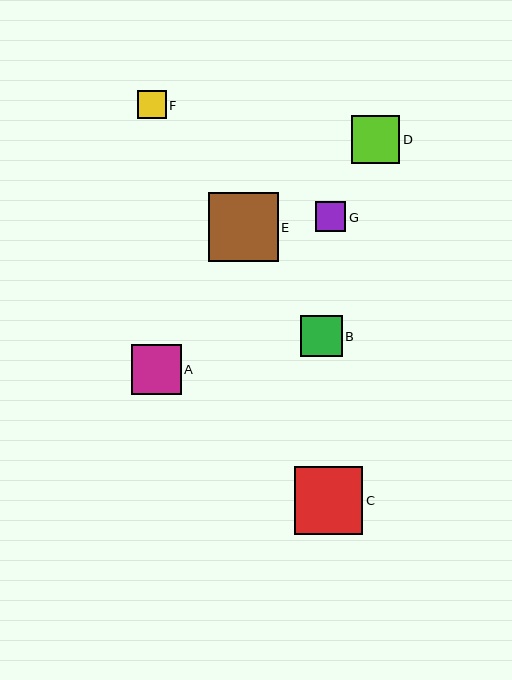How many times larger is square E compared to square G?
Square E is approximately 2.3 times the size of square G.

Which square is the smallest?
Square F is the smallest with a size of approximately 29 pixels.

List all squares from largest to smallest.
From largest to smallest: E, C, A, D, B, G, F.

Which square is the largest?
Square E is the largest with a size of approximately 70 pixels.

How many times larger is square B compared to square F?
Square B is approximately 1.4 times the size of square F.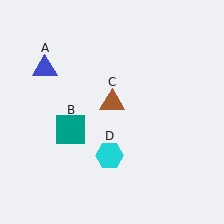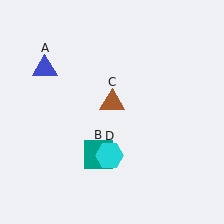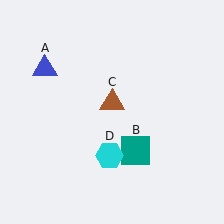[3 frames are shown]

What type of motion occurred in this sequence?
The teal square (object B) rotated counterclockwise around the center of the scene.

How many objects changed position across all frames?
1 object changed position: teal square (object B).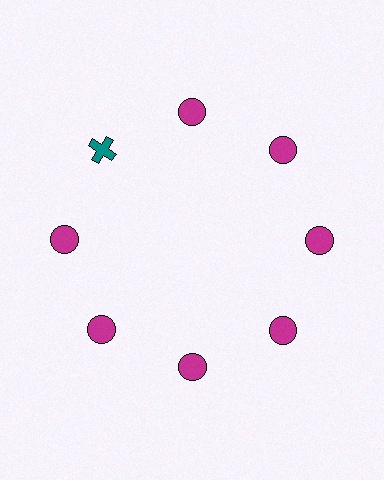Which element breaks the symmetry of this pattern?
The teal cross at roughly the 10 o'clock position breaks the symmetry. All other shapes are magenta circles.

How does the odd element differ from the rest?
It differs in both color (teal instead of magenta) and shape (cross instead of circle).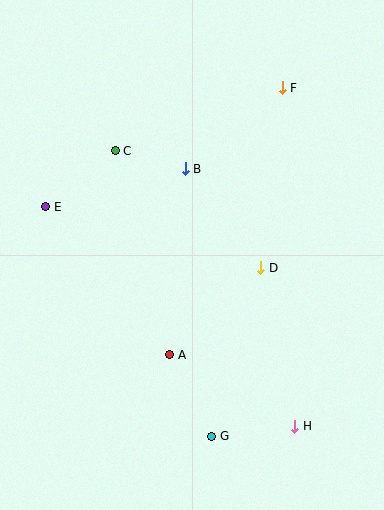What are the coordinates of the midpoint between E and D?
The midpoint between E and D is at (153, 237).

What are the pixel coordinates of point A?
Point A is at (170, 355).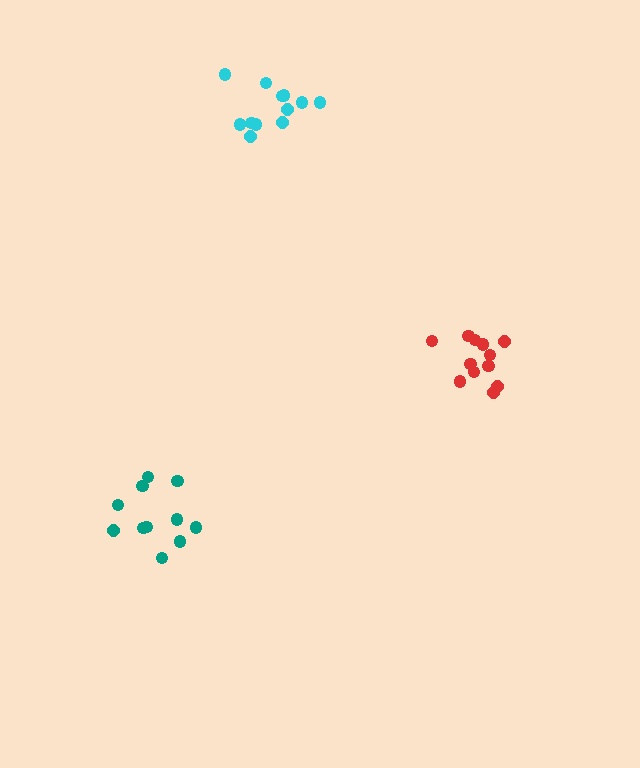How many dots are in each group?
Group 1: 11 dots, Group 2: 12 dots, Group 3: 12 dots (35 total).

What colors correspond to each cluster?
The clusters are colored: teal, cyan, red.